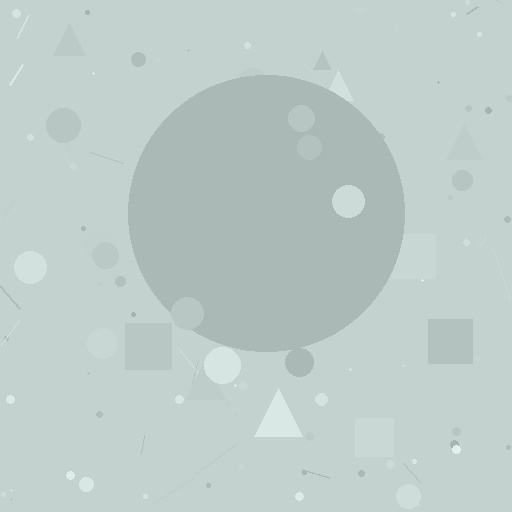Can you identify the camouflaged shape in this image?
The camouflaged shape is a circle.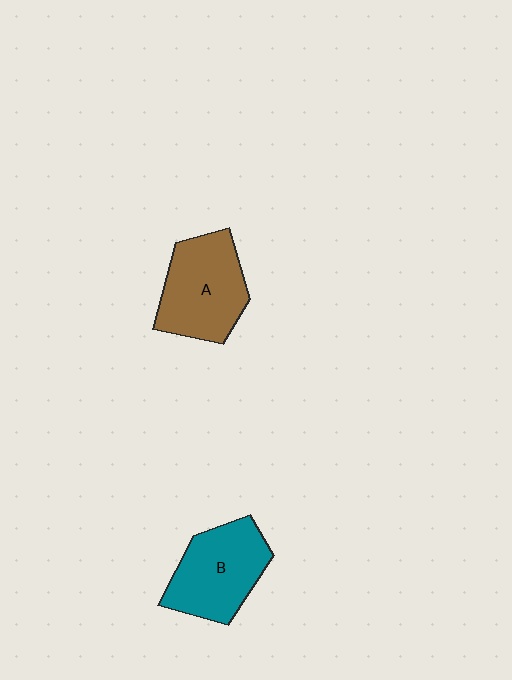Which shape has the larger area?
Shape A (brown).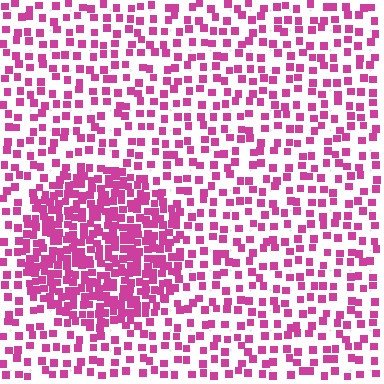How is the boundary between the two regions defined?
The boundary is defined by a change in element density (approximately 2.4x ratio). All elements are the same color, size, and shape.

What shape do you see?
I see a circle.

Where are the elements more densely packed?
The elements are more densely packed inside the circle boundary.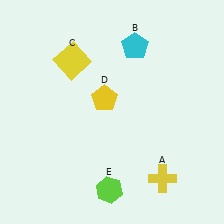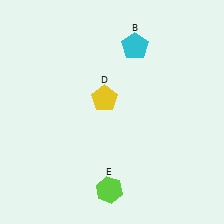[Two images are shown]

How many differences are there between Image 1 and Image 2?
There are 2 differences between the two images.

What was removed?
The yellow cross (A), the yellow square (C) were removed in Image 2.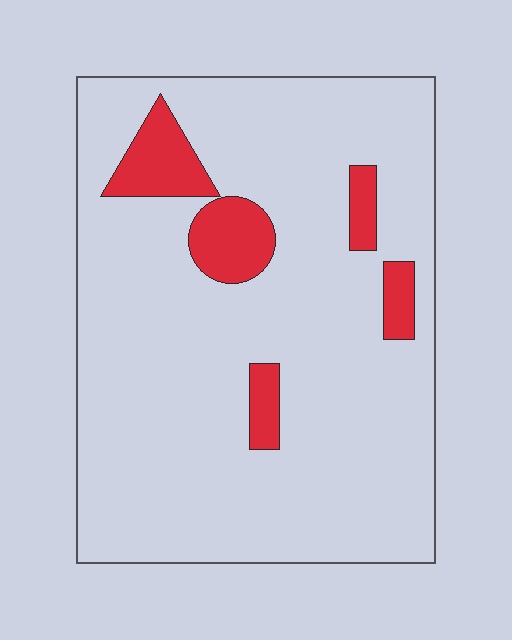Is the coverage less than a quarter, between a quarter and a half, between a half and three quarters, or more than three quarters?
Less than a quarter.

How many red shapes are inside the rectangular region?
5.